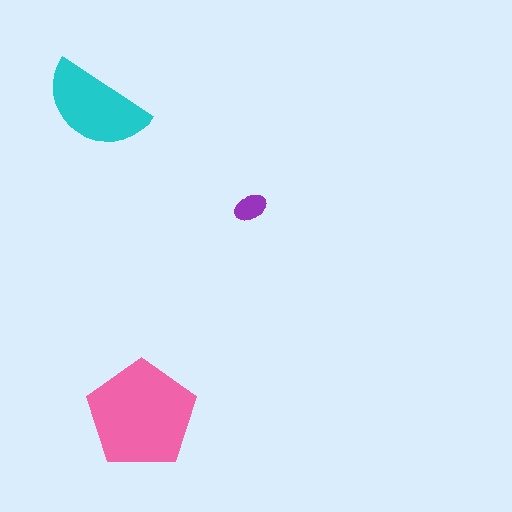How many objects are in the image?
There are 3 objects in the image.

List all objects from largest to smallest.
The pink pentagon, the cyan semicircle, the purple ellipse.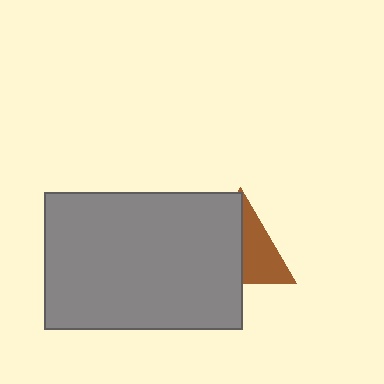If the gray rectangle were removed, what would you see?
You would see the complete brown triangle.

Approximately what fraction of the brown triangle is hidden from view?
Roughly 54% of the brown triangle is hidden behind the gray rectangle.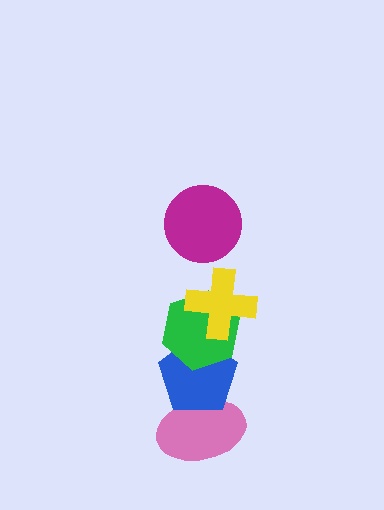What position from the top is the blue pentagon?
The blue pentagon is 4th from the top.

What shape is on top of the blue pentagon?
The green hexagon is on top of the blue pentagon.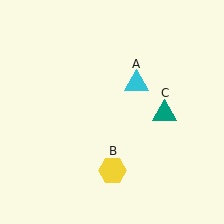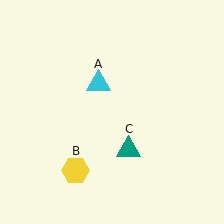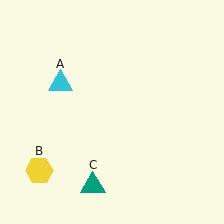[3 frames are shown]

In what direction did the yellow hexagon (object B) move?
The yellow hexagon (object B) moved left.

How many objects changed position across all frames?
3 objects changed position: cyan triangle (object A), yellow hexagon (object B), teal triangle (object C).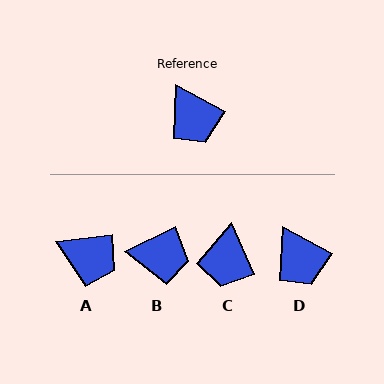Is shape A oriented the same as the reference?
No, it is off by about 37 degrees.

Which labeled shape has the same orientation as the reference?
D.